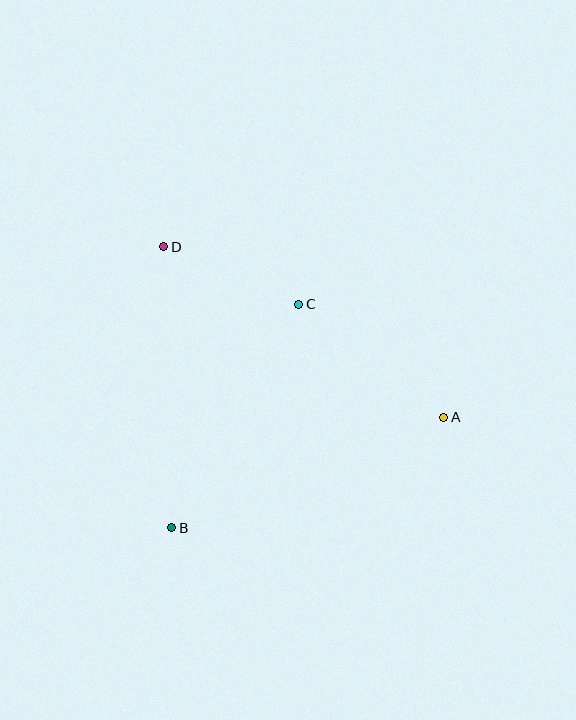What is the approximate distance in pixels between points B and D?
The distance between B and D is approximately 281 pixels.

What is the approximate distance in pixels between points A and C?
The distance between A and C is approximately 184 pixels.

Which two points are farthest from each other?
Points A and D are farthest from each other.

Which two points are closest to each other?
Points C and D are closest to each other.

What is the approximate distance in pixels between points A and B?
The distance between A and B is approximately 293 pixels.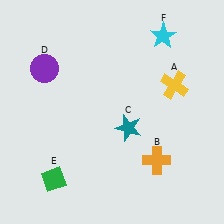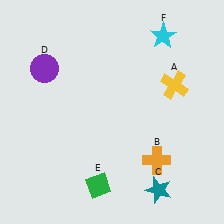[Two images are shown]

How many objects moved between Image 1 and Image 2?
2 objects moved between the two images.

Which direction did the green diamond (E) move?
The green diamond (E) moved right.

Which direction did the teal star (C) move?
The teal star (C) moved down.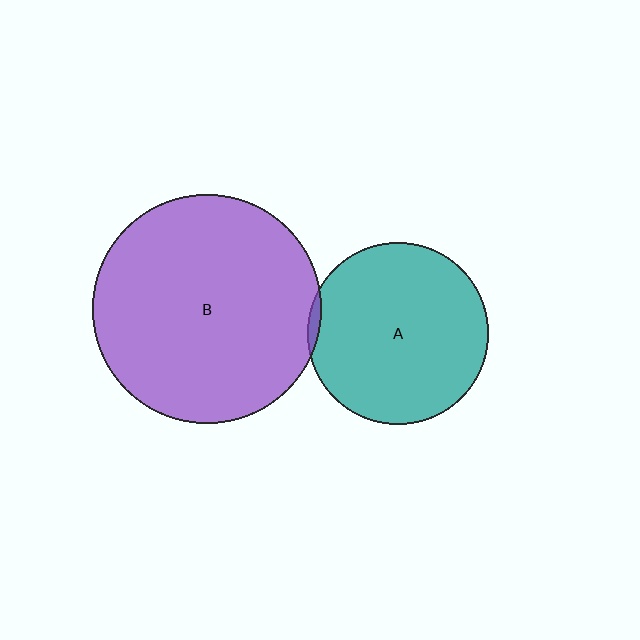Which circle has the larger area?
Circle B (purple).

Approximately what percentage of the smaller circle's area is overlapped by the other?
Approximately 5%.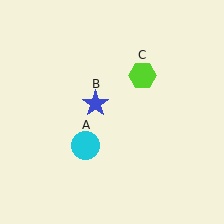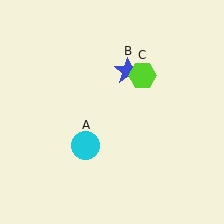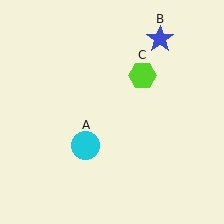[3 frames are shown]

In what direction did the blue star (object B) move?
The blue star (object B) moved up and to the right.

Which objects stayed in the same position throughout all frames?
Cyan circle (object A) and lime hexagon (object C) remained stationary.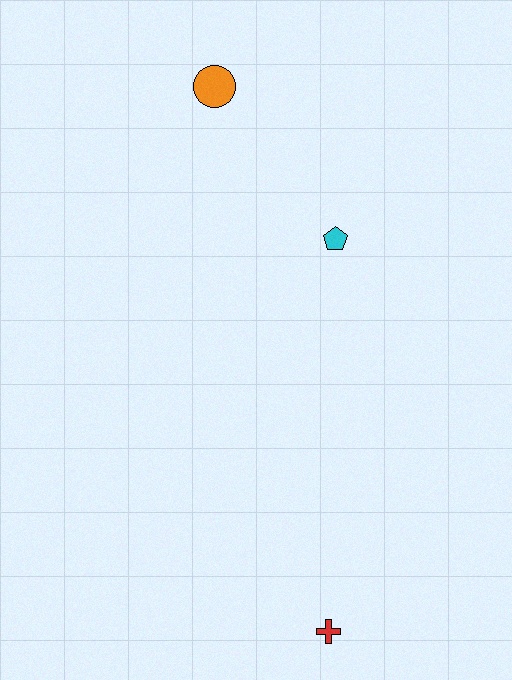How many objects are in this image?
There are 3 objects.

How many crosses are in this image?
There is 1 cross.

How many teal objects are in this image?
There are no teal objects.